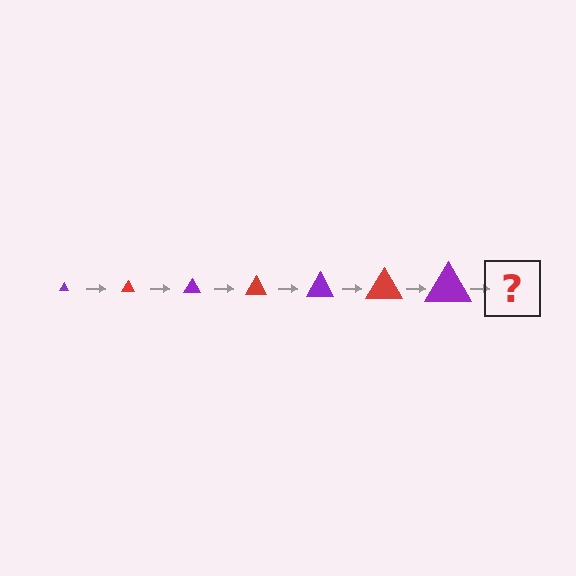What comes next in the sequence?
The next element should be a red triangle, larger than the previous one.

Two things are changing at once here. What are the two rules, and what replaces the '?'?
The two rules are that the triangle grows larger each step and the color cycles through purple and red. The '?' should be a red triangle, larger than the previous one.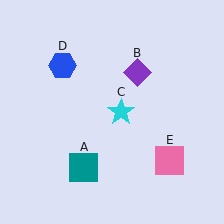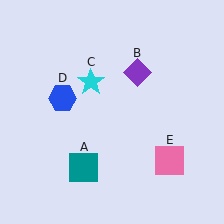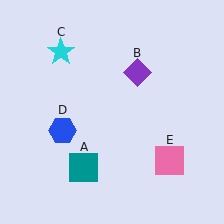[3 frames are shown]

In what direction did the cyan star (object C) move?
The cyan star (object C) moved up and to the left.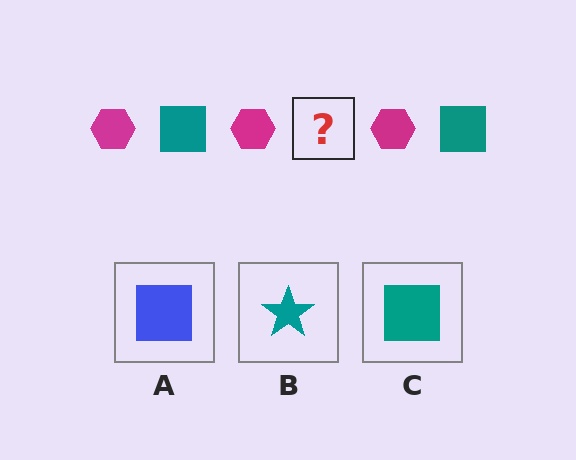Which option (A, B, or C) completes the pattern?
C.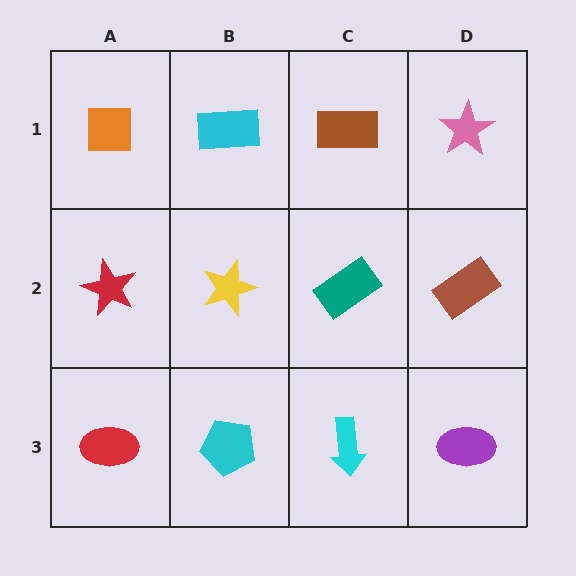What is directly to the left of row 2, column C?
A yellow star.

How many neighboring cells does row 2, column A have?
3.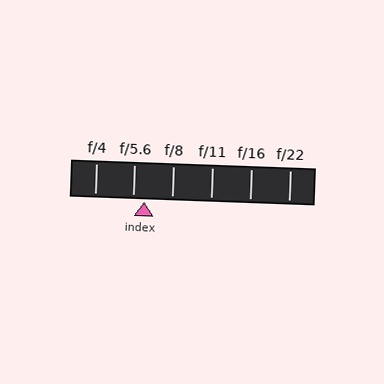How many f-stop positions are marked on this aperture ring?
There are 6 f-stop positions marked.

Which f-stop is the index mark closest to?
The index mark is closest to f/5.6.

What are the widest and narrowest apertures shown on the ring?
The widest aperture shown is f/4 and the narrowest is f/22.